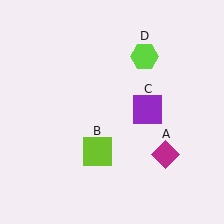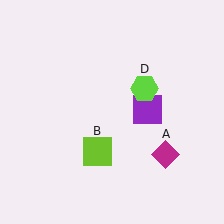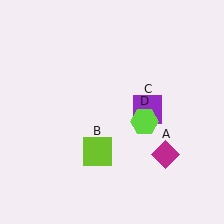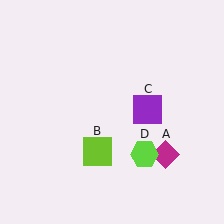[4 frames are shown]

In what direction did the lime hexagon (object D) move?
The lime hexagon (object D) moved down.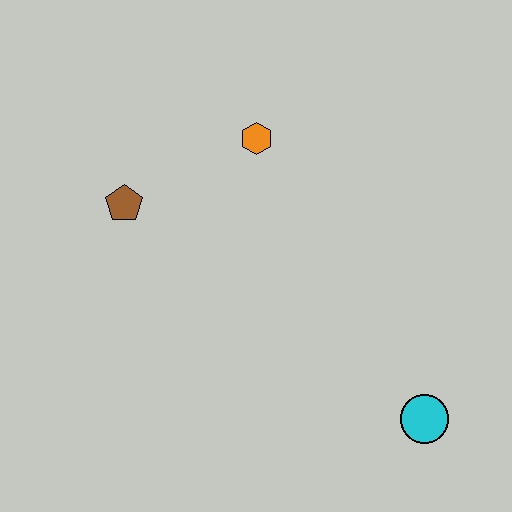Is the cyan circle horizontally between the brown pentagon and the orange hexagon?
No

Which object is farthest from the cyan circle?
The brown pentagon is farthest from the cyan circle.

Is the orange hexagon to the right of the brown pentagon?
Yes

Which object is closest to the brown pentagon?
The orange hexagon is closest to the brown pentagon.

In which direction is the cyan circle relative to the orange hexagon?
The cyan circle is below the orange hexagon.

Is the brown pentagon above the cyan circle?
Yes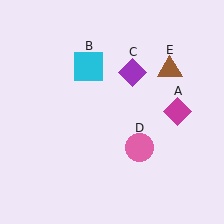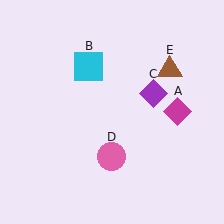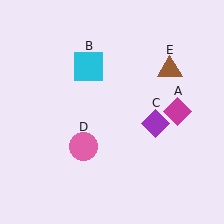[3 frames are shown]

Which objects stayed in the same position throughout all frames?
Magenta diamond (object A) and cyan square (object B) and brown triangle (object E) remained stationary.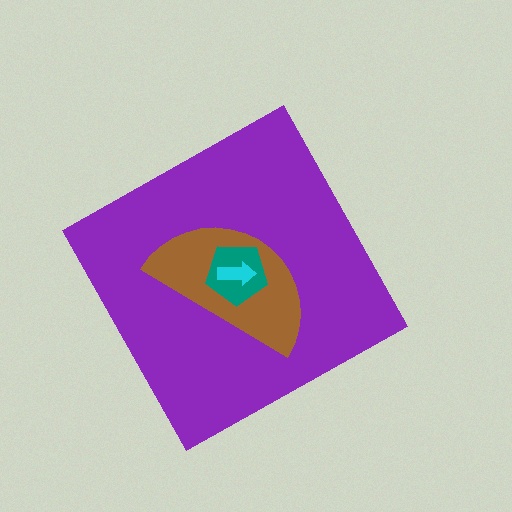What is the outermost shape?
The purple diamond.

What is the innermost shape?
The cyan arrow.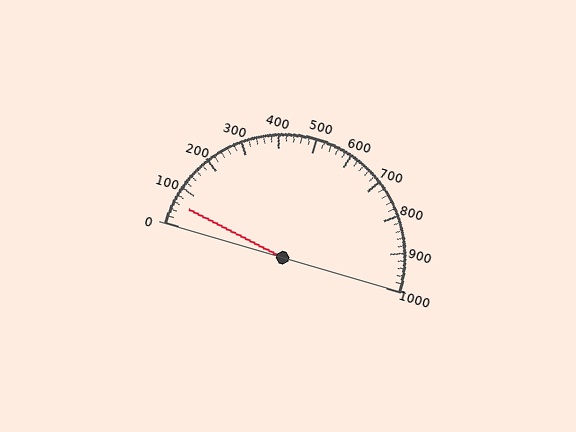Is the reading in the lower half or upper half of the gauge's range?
The reading is in the lower half of the range (0 to 1000).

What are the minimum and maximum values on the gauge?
The gauge ranges from 0 to 1000.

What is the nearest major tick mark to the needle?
The nearest major tick mark is 100.